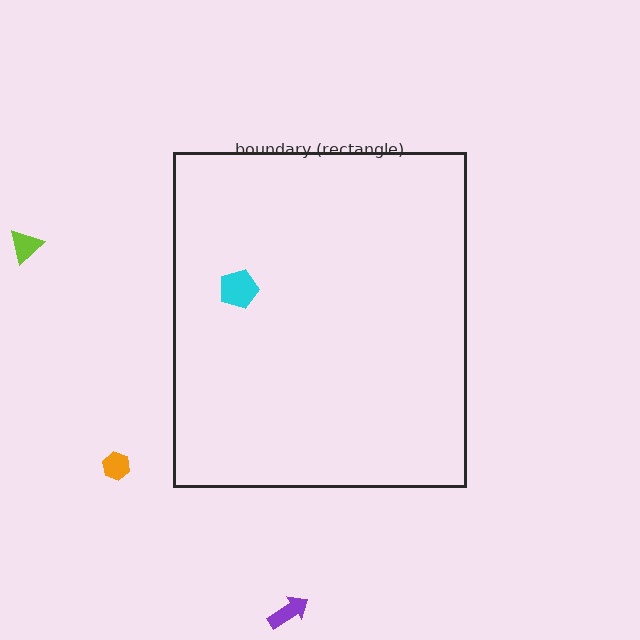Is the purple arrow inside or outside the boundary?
Outside.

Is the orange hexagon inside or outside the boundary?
Outside.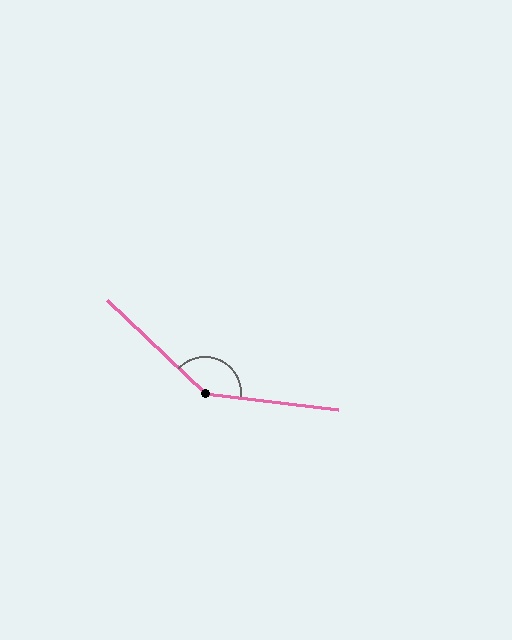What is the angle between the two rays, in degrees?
Approximately 144 degrees.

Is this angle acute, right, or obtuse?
It is obtuse.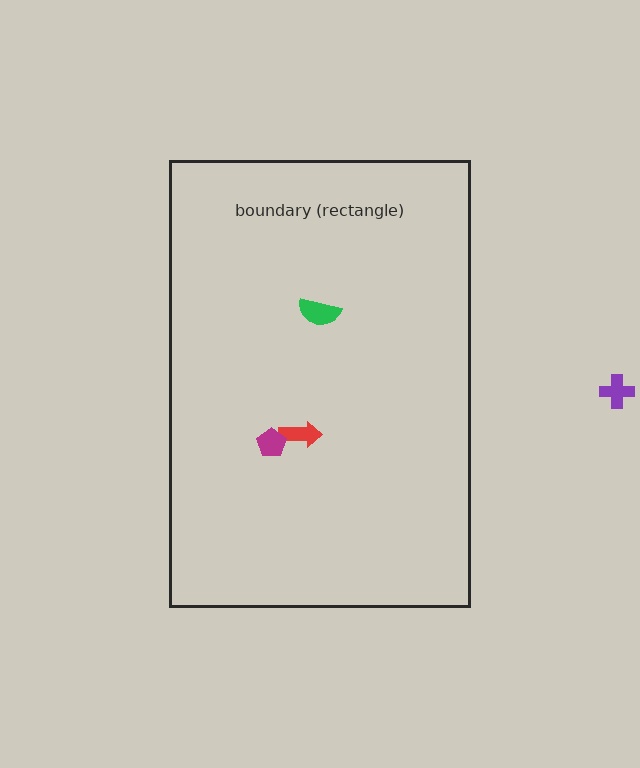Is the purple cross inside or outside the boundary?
Outside.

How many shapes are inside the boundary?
3 inside, 1 outside.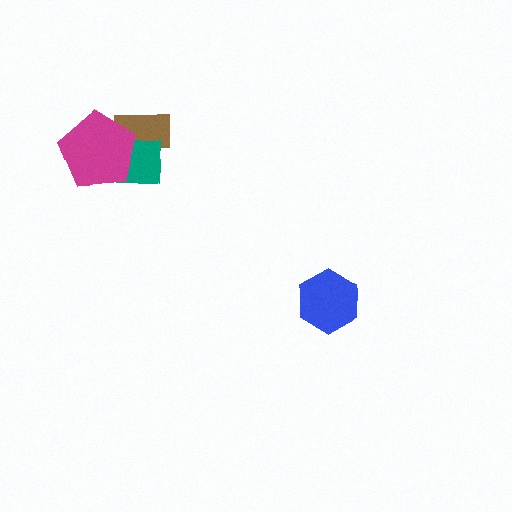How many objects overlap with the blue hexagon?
0 objects overlap with the blue hexagon.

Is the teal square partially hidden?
Yes, it is partially covered by another shape.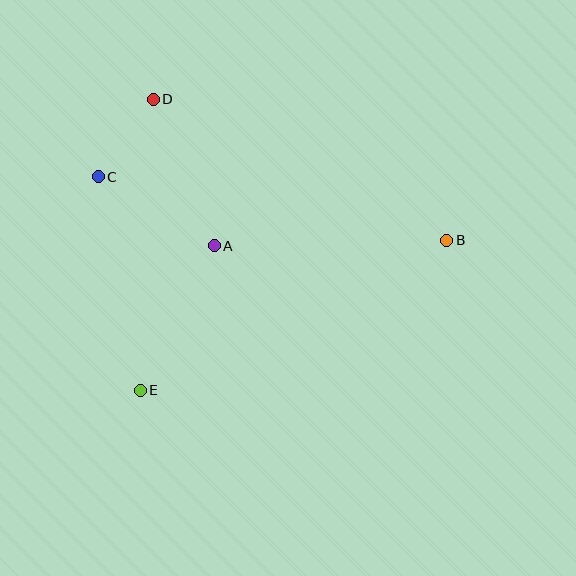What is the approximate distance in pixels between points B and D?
The distance between B and D is approximately 325 pixels.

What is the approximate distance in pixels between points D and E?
The distance between D and E is approximately 291 pixels.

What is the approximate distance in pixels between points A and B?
The distance between A and B is approximately 233 pixels.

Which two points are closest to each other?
Points C and D are closest to each other.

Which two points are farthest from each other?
Points B and C are farthest from each other.